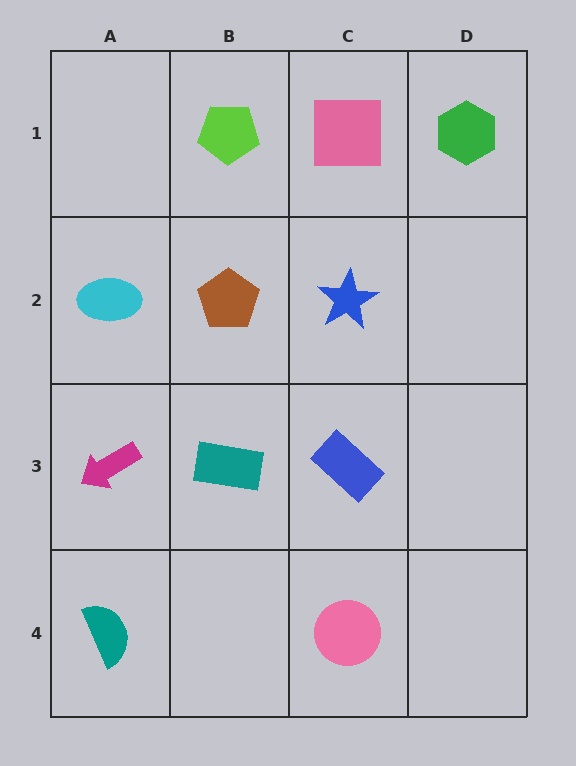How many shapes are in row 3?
3 shapes.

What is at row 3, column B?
A teal rectangle.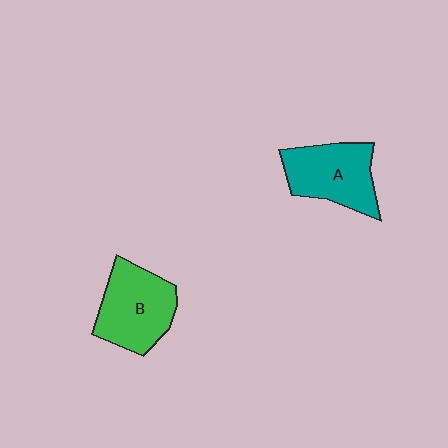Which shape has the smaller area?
Shape A (teal).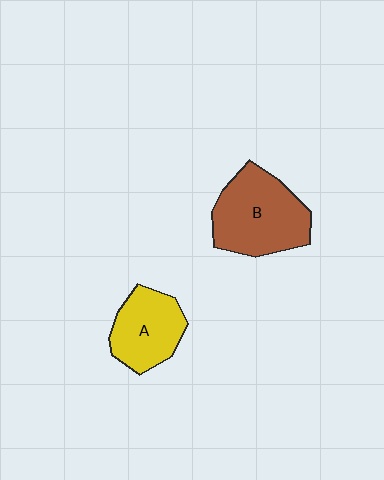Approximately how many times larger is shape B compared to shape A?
Approximately 1.4 times.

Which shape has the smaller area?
Shape A (yellow).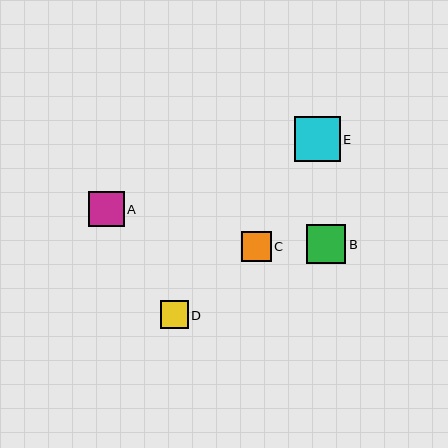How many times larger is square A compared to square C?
Square A is approximately 1.2 times the size of square C.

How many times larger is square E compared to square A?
Square E is approximately 1.3 times the size of square A.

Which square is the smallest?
Square D is the smallest with a size of approximately 28 pixels.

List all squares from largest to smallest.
From largest to smallest: E, B, A, C, D.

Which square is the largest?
Square E is the largest with a size of approximately 46 pixels.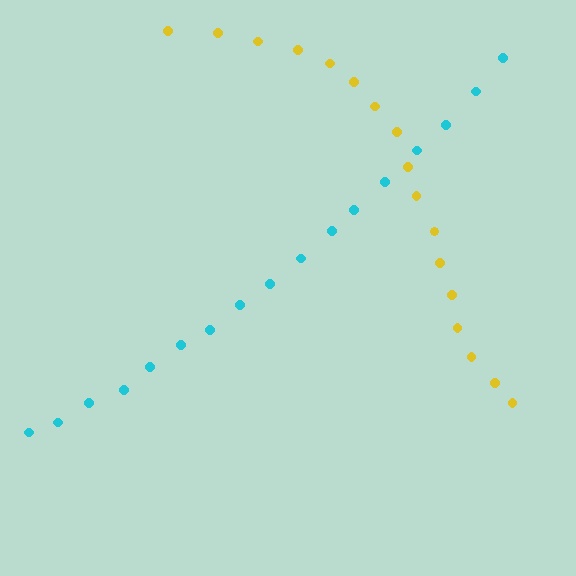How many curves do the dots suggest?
There are 2 distinct paths.